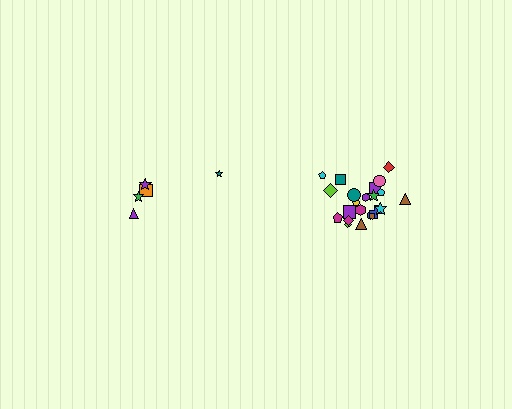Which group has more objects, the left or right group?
The right group.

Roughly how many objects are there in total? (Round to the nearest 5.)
Roughly 25 objects in total.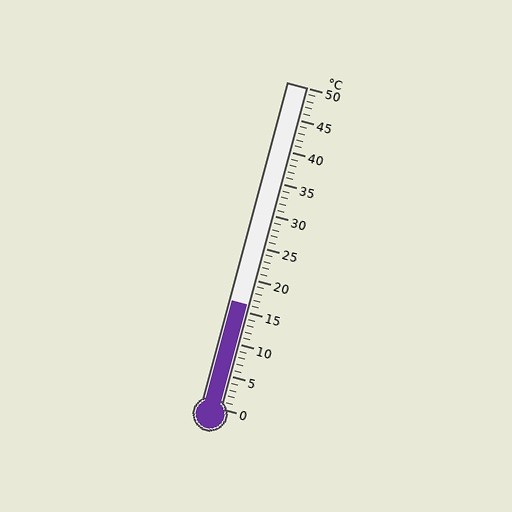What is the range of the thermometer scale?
The thermometer scale ranges from 0°C to 50°C.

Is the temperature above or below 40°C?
The temperature is below 40°C.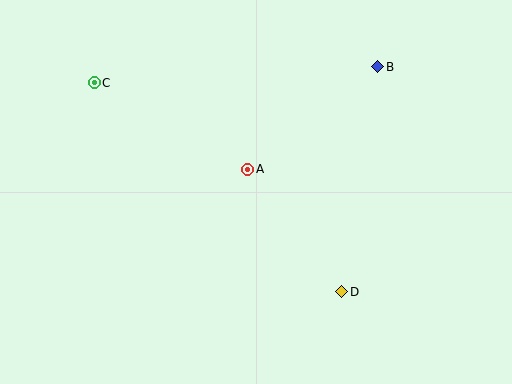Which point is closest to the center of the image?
Point A at (248, 169) is closest to the center.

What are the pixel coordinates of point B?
Point B is at (378, 67).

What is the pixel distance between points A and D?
The distance between A and D is 155 pixels.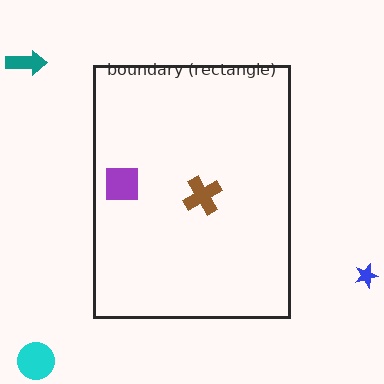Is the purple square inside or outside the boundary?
Inside.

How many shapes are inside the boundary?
2 inside, 3 outside.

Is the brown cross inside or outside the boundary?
Inside.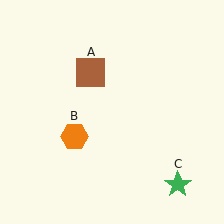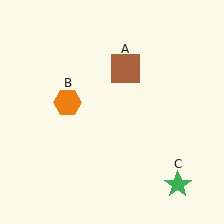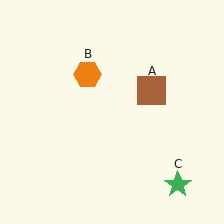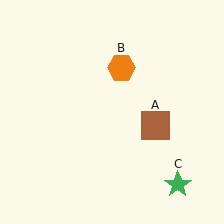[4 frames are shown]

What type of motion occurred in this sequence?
The brown square (object A), orange hexagon (object B) rotated clockwise around the center of the scene.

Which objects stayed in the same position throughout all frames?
Green star (object C) remained stationary.